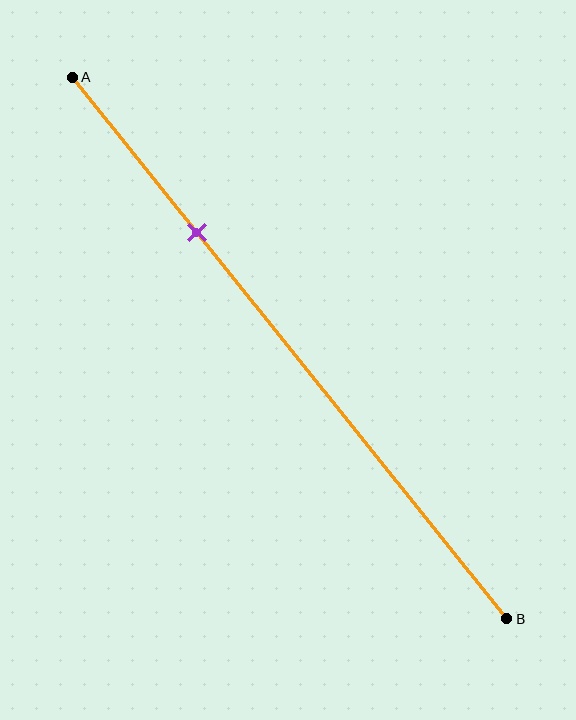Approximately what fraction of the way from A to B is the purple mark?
The purple mark is approximately 30% of the way from A to B.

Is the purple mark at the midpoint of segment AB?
No, the mark is at about 30% from A, not at the 50% midpoint.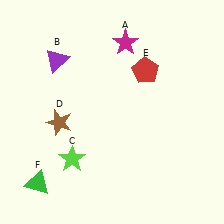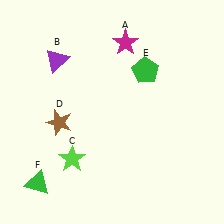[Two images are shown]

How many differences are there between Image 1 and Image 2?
There is 1 difference between the two images.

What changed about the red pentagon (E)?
In Image 1, E is red. In Image 2, it changed to green.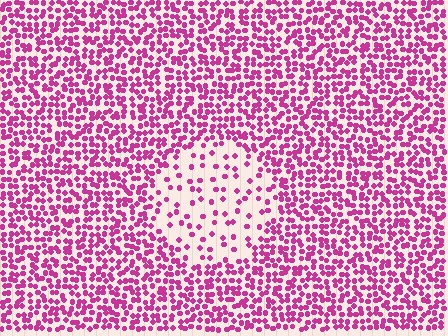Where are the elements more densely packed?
The elements are more densely packed outside the circle boundary.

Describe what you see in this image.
The image contains small magenta elements arranged at two different densities. A circle-shaped region is visible where the elements are less densely packed than the surrounding area.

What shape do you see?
I see a circle.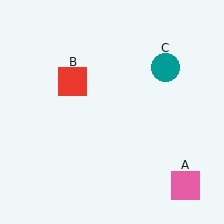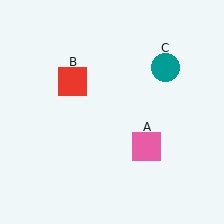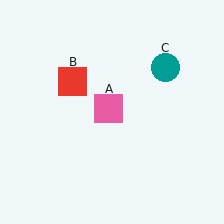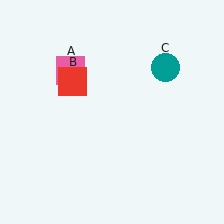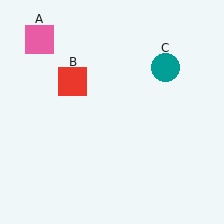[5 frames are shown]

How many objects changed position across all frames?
1 object changed position: pink square (object A).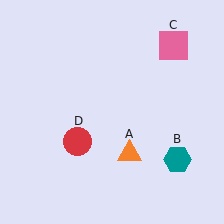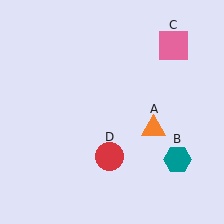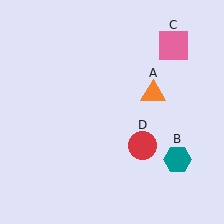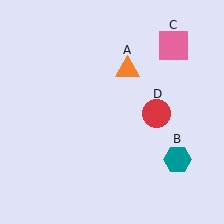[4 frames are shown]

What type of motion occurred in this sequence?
The orange triangle (object A), red circle (object D) rotated counterclockwise around the center of the scene.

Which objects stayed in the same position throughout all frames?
Teal hexagon (object B) and pink square (object C) remained stationary.